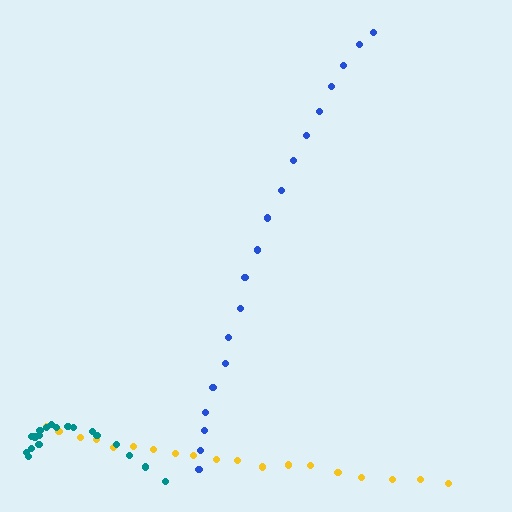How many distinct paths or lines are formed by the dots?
There are 3 distinct paths.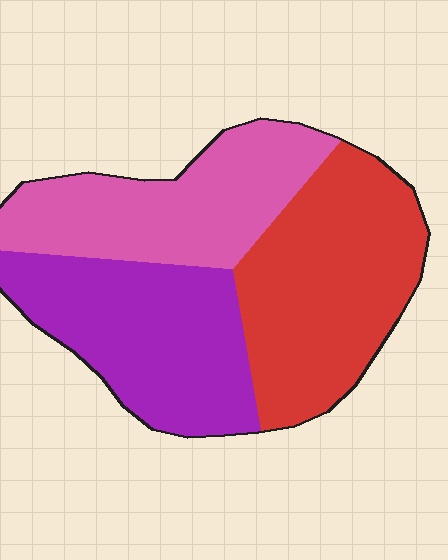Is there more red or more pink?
Red.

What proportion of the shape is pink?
Pink covers 30% of the shape.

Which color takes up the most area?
Red, at roughly 35%.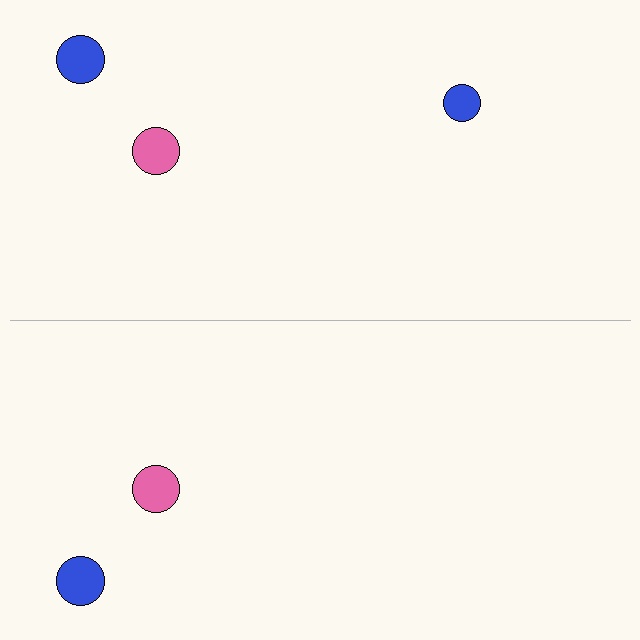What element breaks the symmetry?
A blue circle is missing from the bottom side.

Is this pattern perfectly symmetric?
No, the pattern is not perfectly symmetric. A blue circle is missing from the bottom side.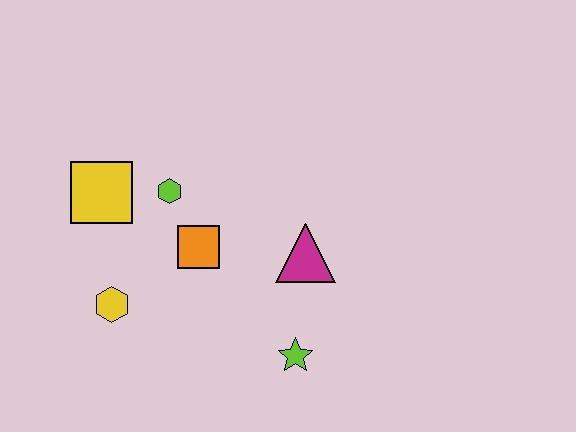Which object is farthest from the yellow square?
The lime star is farthest from the yellow square.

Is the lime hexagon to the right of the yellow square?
Yes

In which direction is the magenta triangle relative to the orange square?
The magenta triangle is to the right of the orange square.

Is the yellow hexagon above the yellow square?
No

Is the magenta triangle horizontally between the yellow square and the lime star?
No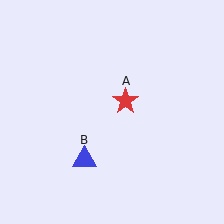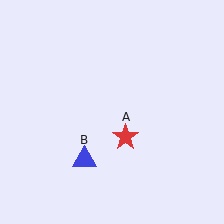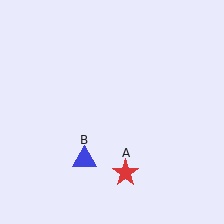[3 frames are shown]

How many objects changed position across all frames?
1 object changed position: red star (object A).